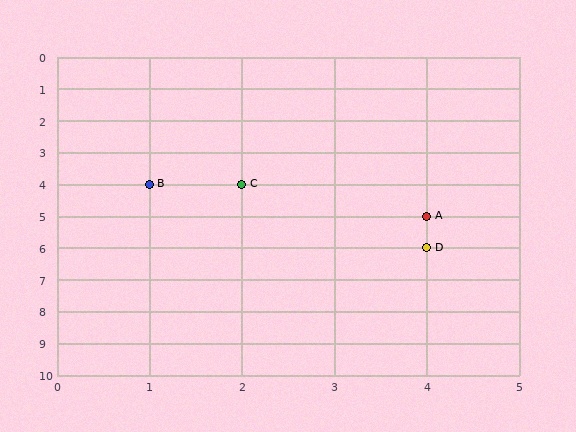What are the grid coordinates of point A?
Point A is at grid coordinates (4, 5).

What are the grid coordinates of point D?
Point D is at grid coordinates (4, 6).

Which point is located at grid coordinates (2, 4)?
Point C is at (2, 4).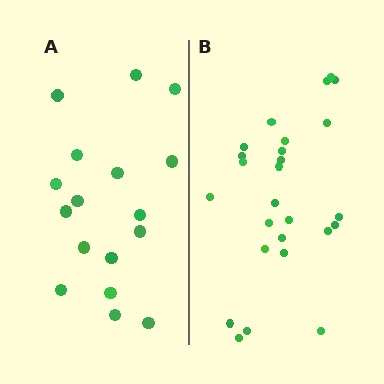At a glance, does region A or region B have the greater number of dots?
Region B (the right region) has more dots.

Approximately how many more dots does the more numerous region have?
Region B has roughly 8 or so more dots than region A.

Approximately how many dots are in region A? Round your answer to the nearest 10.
About 20 dots. (The exact count is 17, which rounds to 20.)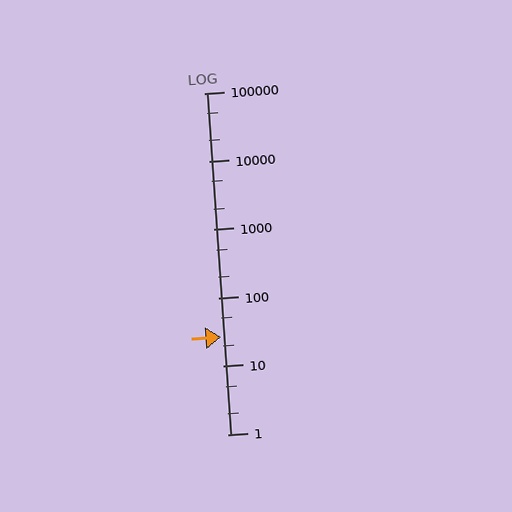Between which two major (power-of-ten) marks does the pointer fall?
The pointer is between 10 and 100.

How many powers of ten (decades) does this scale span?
The scale spans 5 decades, from 1 to 100000.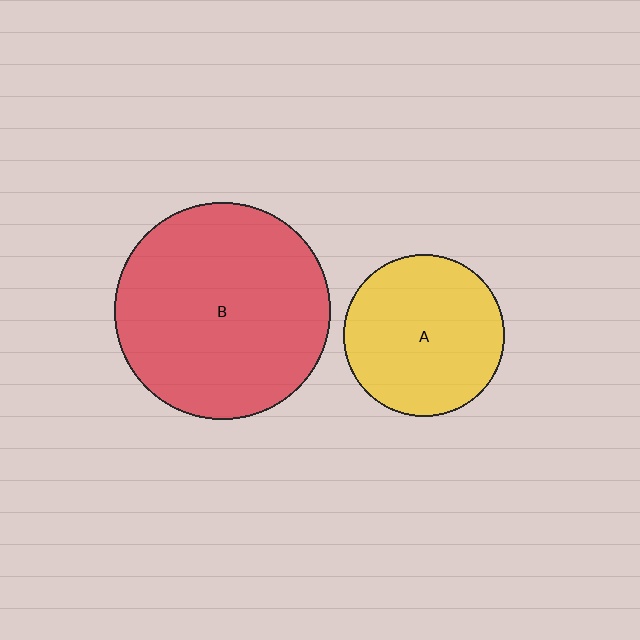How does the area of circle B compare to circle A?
Approximately 1.8 times.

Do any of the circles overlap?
No, none of the circles overlap.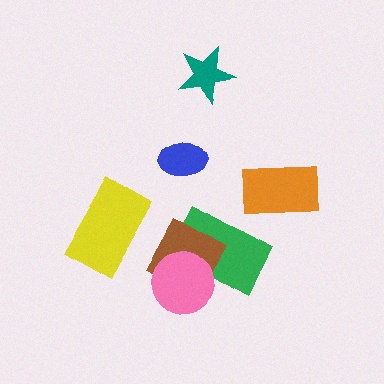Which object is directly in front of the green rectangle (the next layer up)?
The brown square is directly in front of the green rectangle.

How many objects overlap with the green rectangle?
2 objects overlap with the green rectangle.